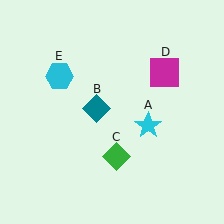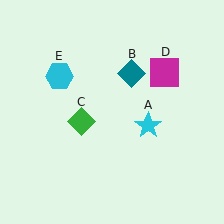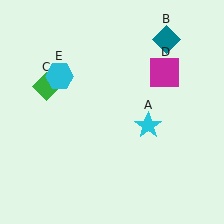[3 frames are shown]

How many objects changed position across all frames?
2 objects changed position: teal diamond (object B), green diamond (object C).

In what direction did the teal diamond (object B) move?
The teal diamond (object B) moved up and to the right.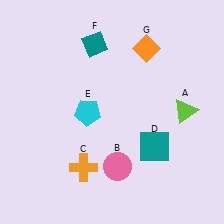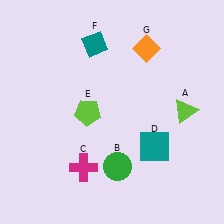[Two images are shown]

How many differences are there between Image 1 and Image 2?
There are 3 differences between the two images.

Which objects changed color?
B changed from pink to green. C changed from orange to magenta. E changed from cyan to lime.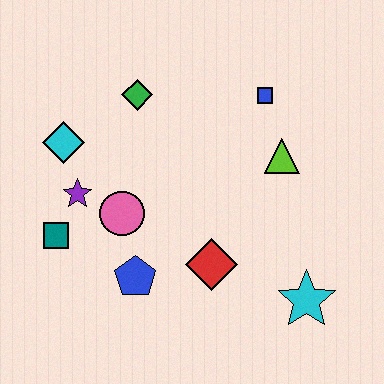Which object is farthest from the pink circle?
The cyan star is farthest from the pink circle.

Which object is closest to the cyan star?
The red diamond is closest to the cyan star.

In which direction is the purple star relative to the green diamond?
The purple star is below the green diamond.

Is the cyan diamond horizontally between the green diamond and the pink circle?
No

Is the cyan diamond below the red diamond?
No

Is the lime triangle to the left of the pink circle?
No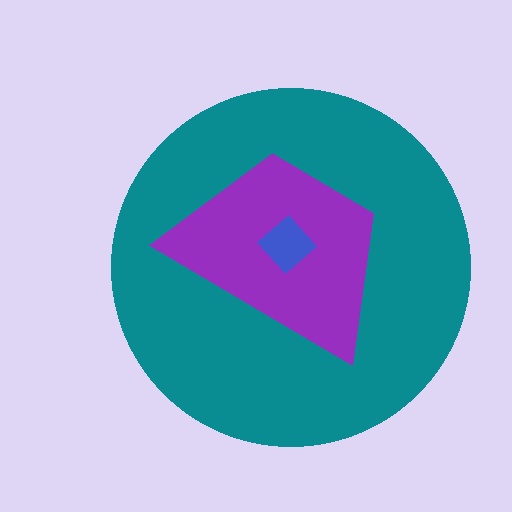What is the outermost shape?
The teal circle.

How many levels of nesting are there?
3.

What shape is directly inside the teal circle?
The purple trapezoid.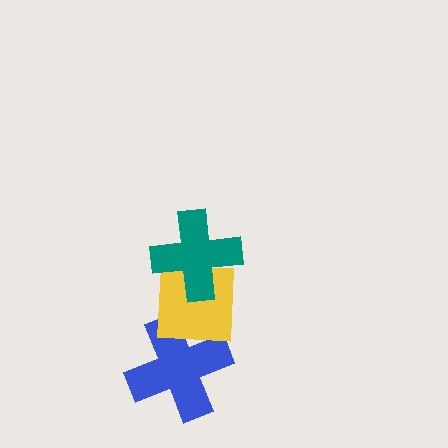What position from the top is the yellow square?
The yellow square is 2nd from the top.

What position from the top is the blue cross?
The blue cross is 3rd from the top.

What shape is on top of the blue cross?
The yellow square is on top of the blue cross.